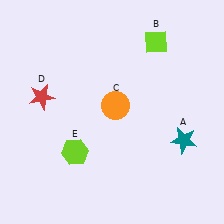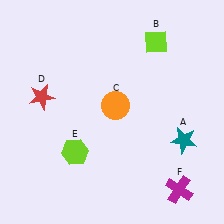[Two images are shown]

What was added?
A magenta cross (F) was added in Image 2.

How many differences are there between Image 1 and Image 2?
There is 1 difference between the two images.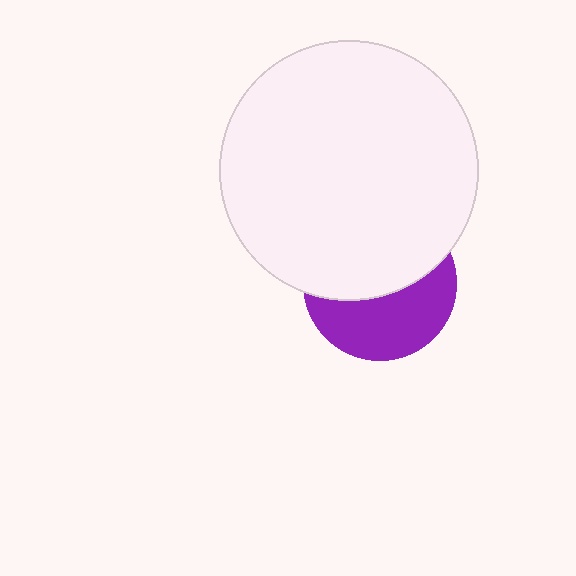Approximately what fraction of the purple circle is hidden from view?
Roughly 54% of the purple circle is hidden behind the white circle.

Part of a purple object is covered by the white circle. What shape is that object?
It is a circle.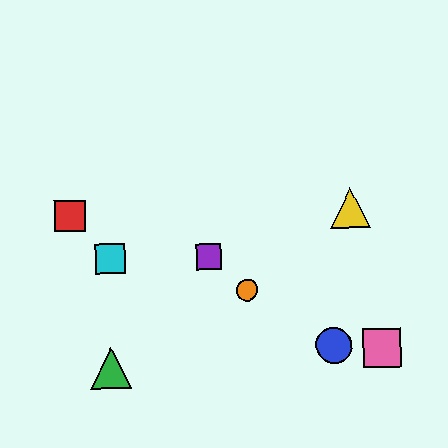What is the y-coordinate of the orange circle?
The orange circle is at y≈290.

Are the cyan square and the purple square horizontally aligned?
Yes, both are at y≈259.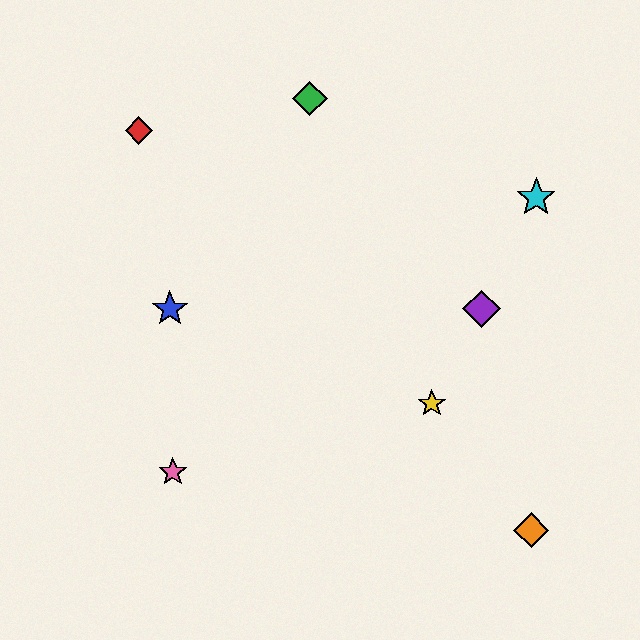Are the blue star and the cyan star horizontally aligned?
No, the blue star is at y≈309 and the cyan star is at y≈198.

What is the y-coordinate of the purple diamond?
The purple diamond is at y≈309.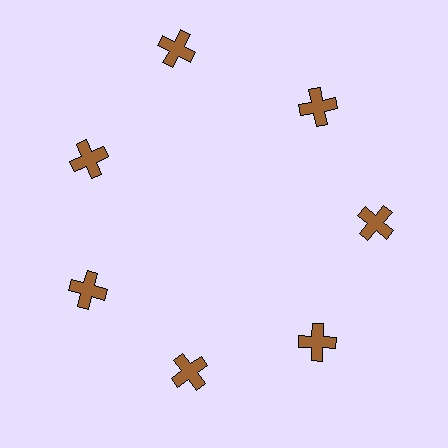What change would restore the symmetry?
The symmetry would be restored by moving it inward, back onto the ring so that all 7 crosses sit at equal angles and equal distance from the center.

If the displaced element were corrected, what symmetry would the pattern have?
It would have 7-fold rotational symmetry — the pattern would map onto itself every 51 degrees.